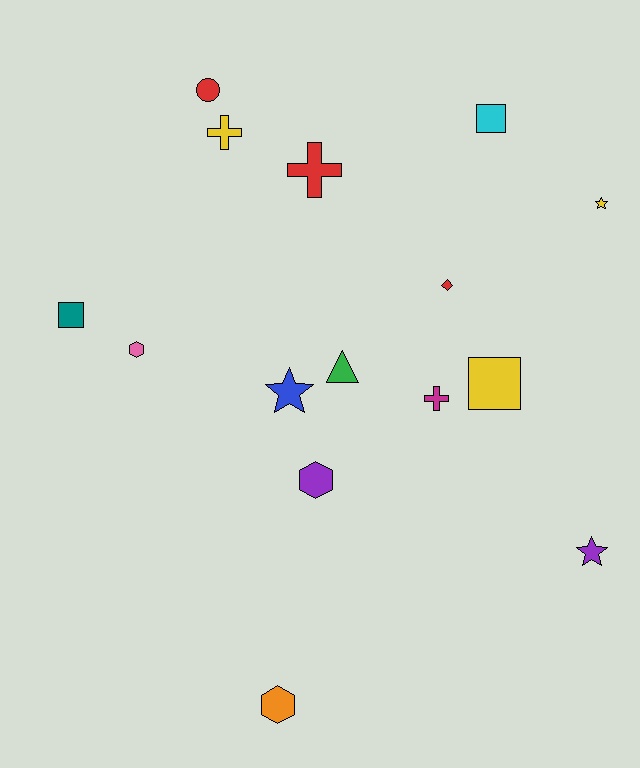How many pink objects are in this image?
There is 1 pink object.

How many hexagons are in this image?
There are 3 hexagons.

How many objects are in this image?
There are 15 objects.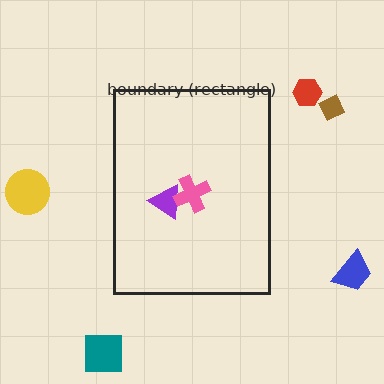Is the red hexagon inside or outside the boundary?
Outside.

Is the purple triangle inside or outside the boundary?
Inside.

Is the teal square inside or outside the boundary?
Outside.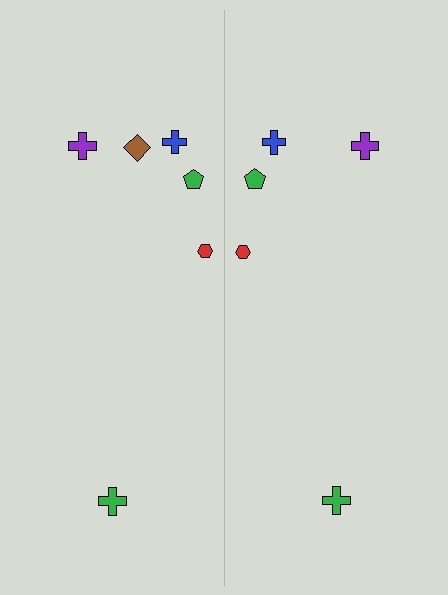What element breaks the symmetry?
A brown diamond is missing from the right side.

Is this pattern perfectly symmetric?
No, the pattern is not perfectly symmetric. A brown diamond is missing from the right side.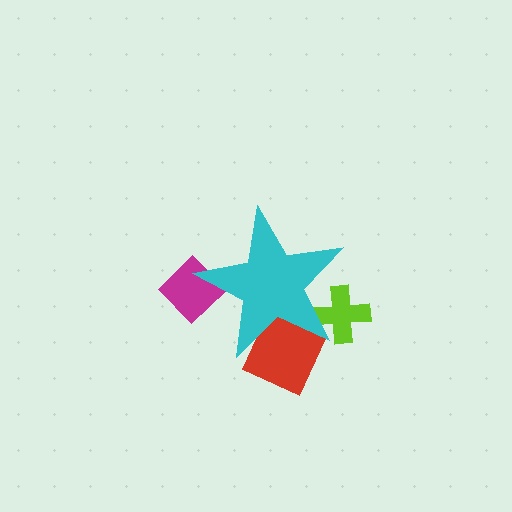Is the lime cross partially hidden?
Yes, the lime cross is partially hidden behind the cyan star.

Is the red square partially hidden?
Yes, the red square is partially hidden behind the cyan star.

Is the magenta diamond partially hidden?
Yes, the magenta diamond is partially hidden behind the cyan star.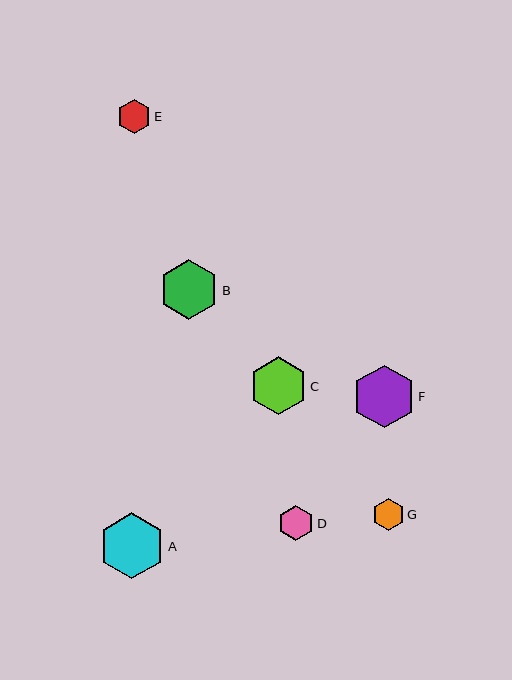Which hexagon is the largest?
Hexagon A is the largest with a size of approximately 66 pixels.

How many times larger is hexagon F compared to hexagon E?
Hexagon F is approximately 1.8 times the size of hexagon E.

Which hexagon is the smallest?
Hexagon G is the smallest with a size of approximately 32 pixels.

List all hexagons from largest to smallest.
From largest to smallest: A, F, B, C, D, E, G.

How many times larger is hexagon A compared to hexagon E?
Hexagon A is approximately 1.9 times the size of hexagon E.